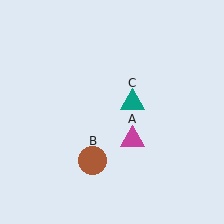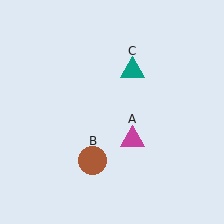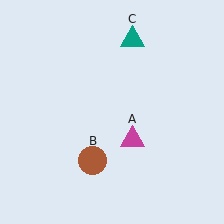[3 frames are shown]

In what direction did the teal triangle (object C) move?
The teal triangle (object C) moved up.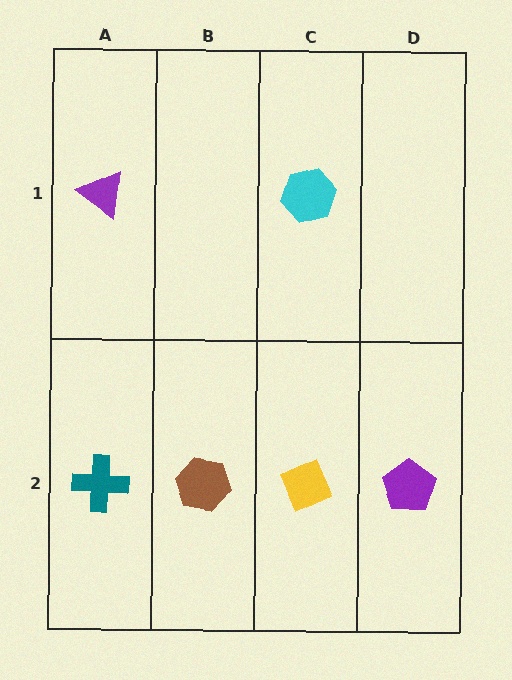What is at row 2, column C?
A yellow diamond.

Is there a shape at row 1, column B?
No, that cell is empty.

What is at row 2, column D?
A purple pentagon.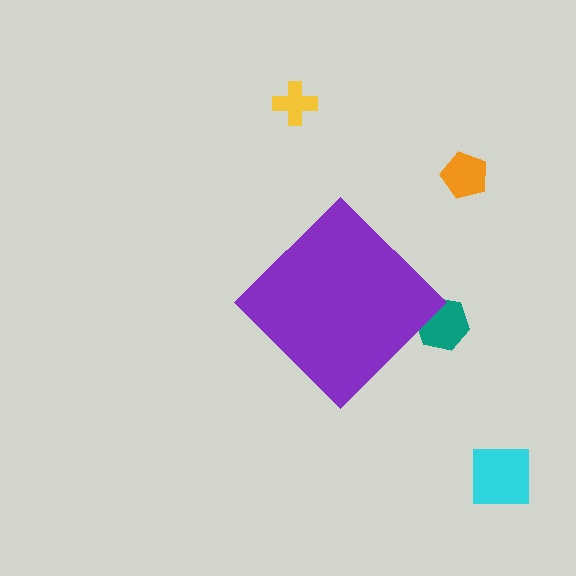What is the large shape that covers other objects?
A purple diamond.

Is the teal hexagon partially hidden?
Yes, the teal hexagon is partially hidden behind the purple diamond.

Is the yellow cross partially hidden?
No, the yellow cross is fully visible.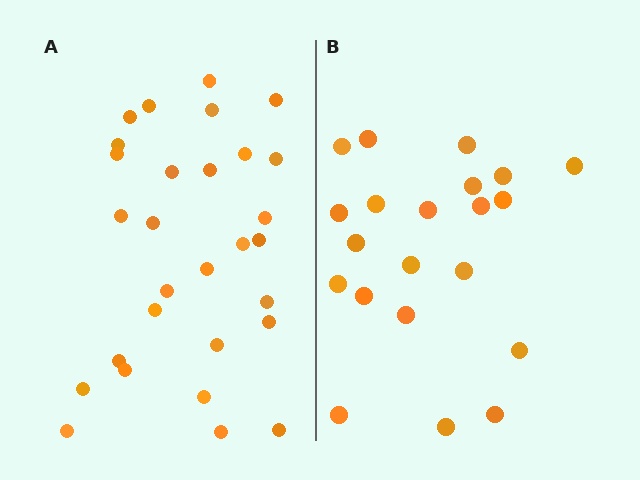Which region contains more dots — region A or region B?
Region A (the left region) has more dots.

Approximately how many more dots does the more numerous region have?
Region A has roughly 8 or so more dots than region B.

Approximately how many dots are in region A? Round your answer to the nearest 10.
About 30 dots. (The exact count is 29, which rounds to 30.)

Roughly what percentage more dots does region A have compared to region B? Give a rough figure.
About 40% more.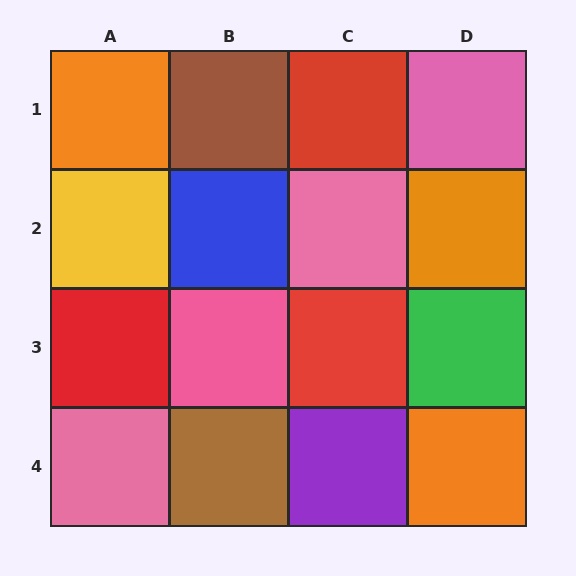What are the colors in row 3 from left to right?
Red, pink, red, green.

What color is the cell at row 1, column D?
Pink.